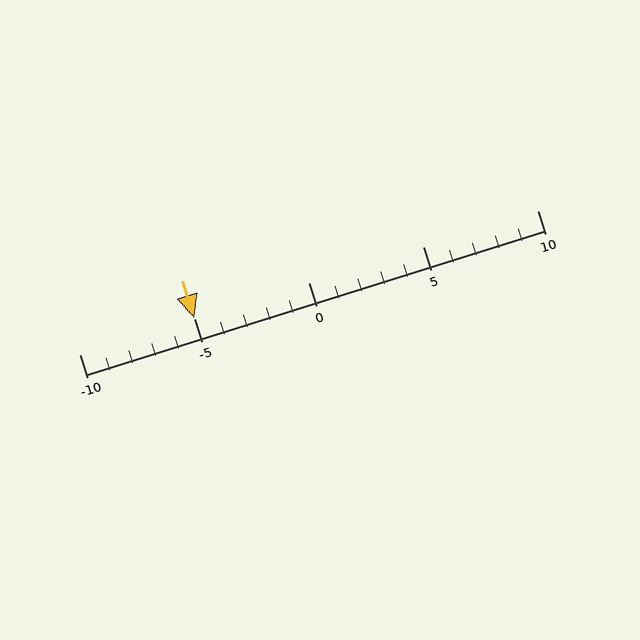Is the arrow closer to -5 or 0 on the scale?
The arrow is closer to -5.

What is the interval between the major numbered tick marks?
The major tick marks are spaced 5 units apart.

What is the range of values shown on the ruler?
The ruler shows values from -10 to 10.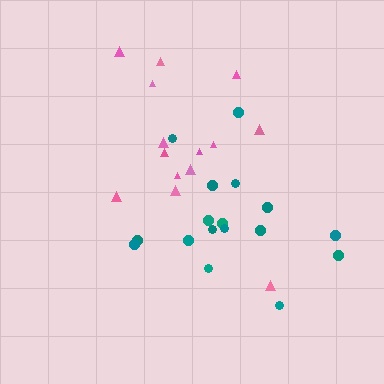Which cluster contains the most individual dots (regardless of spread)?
Teal (17).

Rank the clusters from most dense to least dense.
teal, pink.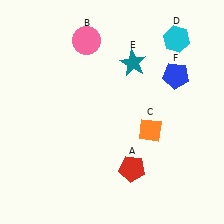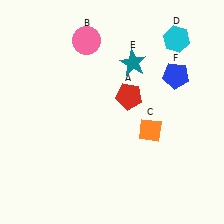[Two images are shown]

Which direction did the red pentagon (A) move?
The red pentagon (A) moved up.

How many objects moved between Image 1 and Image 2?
1 object moved between the two images.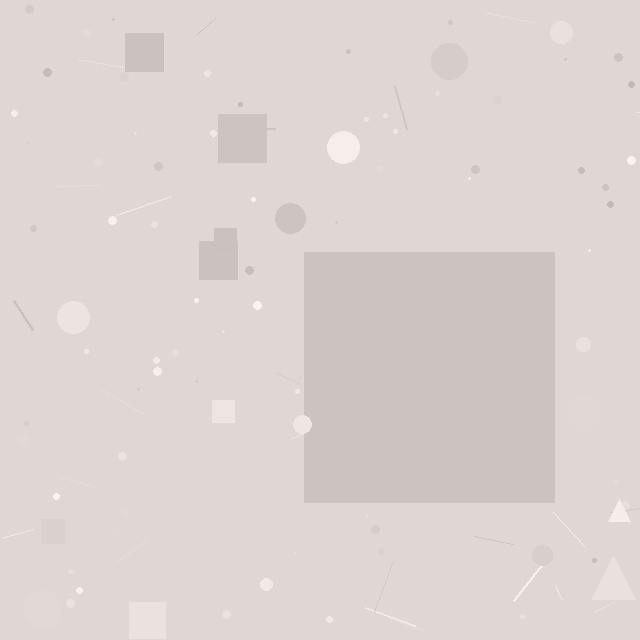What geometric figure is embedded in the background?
A square is embedded in the background.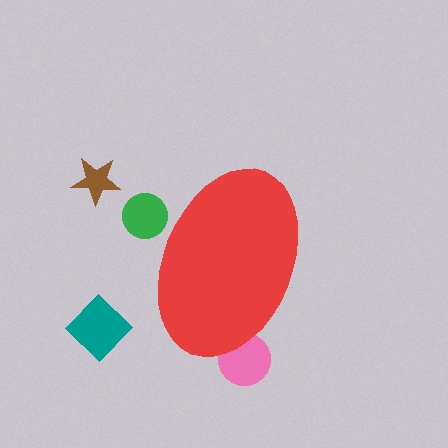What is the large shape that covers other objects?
A red ellipse.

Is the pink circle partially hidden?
Yes, the pink circle is partially hidden behind the red ellipse.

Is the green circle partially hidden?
Yes, the green circle is partially hidden behind the red ellipse.